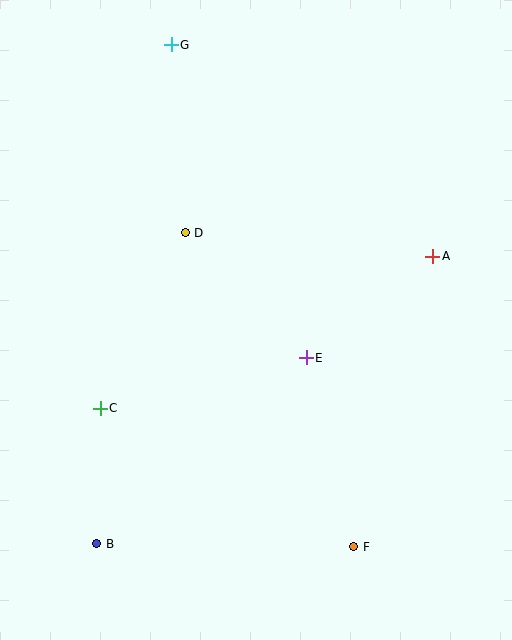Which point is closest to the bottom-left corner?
Point B is closest to the bottom-left corner.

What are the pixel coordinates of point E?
Point E is at (306, 358).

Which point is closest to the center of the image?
Point E at (306, 358) is closest to the center.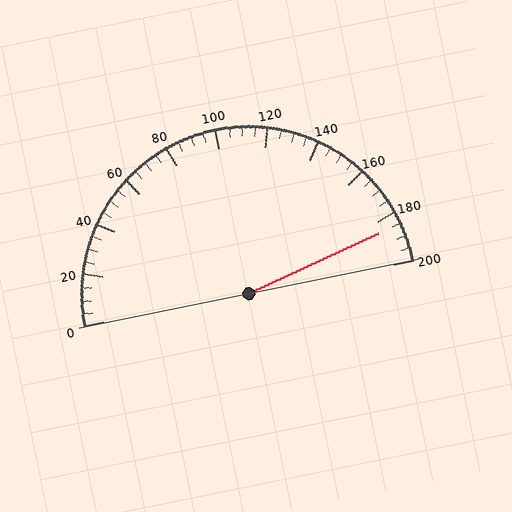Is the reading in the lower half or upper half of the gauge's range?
The reading is in the upper half of the range (0 to 200).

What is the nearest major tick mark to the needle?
The nearest major tick mark is 180.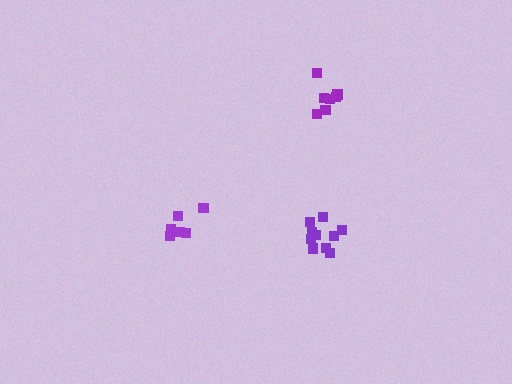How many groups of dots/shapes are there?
There are 3 groups.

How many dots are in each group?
Group 1: 6 dots, Group 2: 10 dots, Group 3: 7 dots (23 total).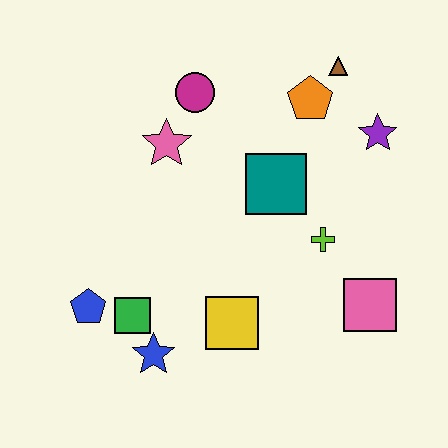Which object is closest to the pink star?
The magenta circle is closest to the pink star.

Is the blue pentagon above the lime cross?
No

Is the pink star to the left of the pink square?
Yes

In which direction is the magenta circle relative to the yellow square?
The magenta circle is above the yellow square.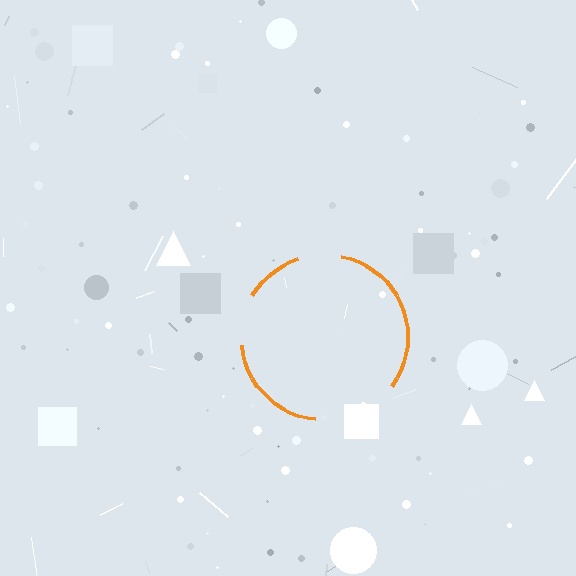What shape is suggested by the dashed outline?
The dashed outline suggests a circle.